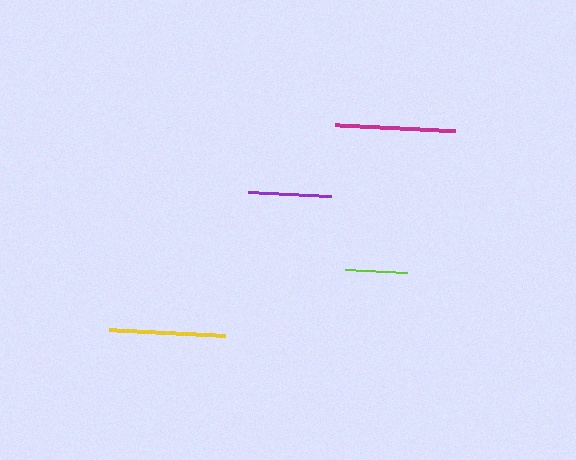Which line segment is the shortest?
The lime line is the shortest at approximately 62 pixels.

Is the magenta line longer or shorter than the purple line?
The magenta line is longer than the purple line.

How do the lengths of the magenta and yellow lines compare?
The magenta and yellow lines are approximately the same length.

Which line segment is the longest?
The magenta line is the longest at approximately 120 pixels.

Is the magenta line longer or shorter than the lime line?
The magenta line is longer than the lime line.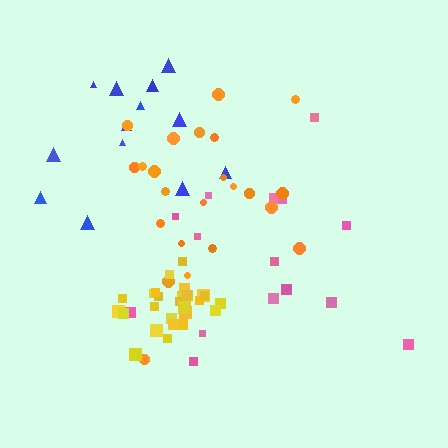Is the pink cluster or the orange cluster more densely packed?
Orange.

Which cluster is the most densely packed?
Yellow.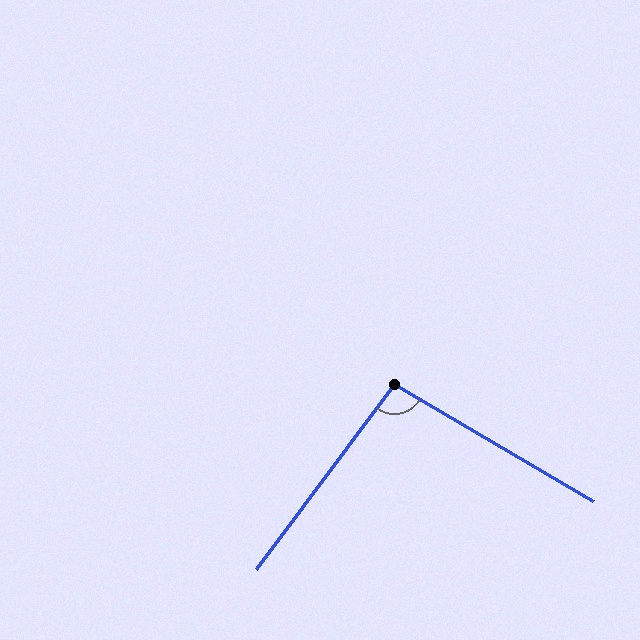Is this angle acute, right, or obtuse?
It is obtuse.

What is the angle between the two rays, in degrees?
Approximately 96 degrees.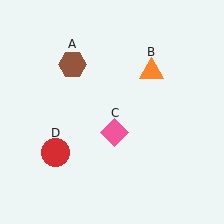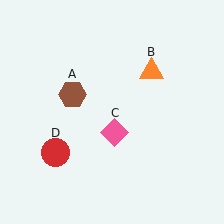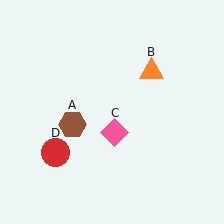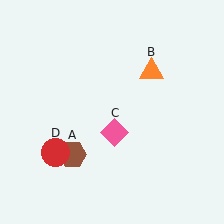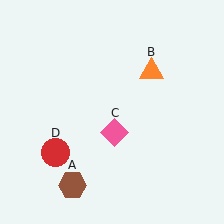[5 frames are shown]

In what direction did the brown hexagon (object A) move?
The brown hexagon (object A) moved down.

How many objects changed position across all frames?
1 object changed position: brown hexagon (object A).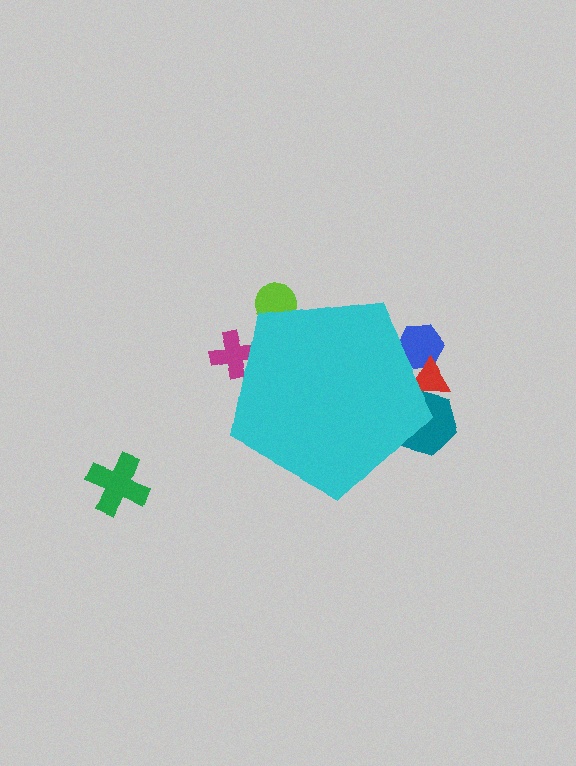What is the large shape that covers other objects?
A cyan pentagon.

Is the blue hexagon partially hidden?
Yes, the blue hexagon is partially hidden behind the cyan pentagon.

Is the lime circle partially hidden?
Yes, the lime circle is partially hidden behind the cyan pentagon.